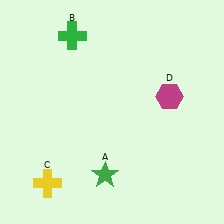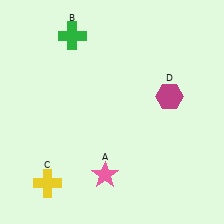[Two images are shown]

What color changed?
The star (A) changed from green in Image 1 to pink in Image 2.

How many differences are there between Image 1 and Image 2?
There is 1 difference between the two images.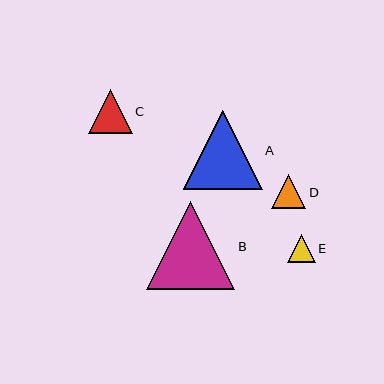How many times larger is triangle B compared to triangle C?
Triangle B is approximately 2.0 times the size of triangle C.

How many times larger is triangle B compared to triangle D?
Triangle B is approximately 2.6 times the size of triangle D.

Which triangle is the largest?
Triangle B is the largest with a size of approximately 88 pixels.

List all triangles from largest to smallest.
From largest to smallest: B, A, C, D, E.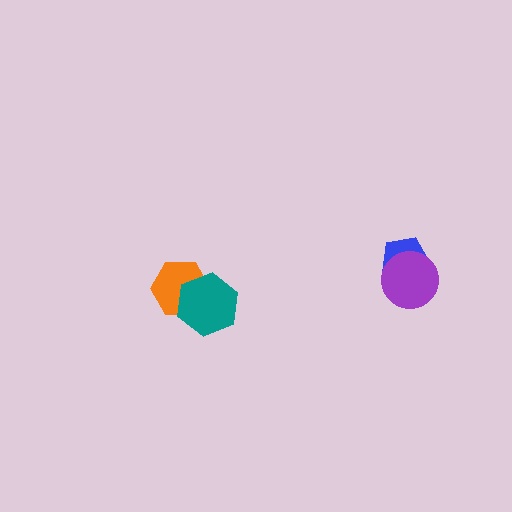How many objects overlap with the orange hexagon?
1 object overlaps with the orange hexagon.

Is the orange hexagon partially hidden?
Yes, it is partially covered by another shape.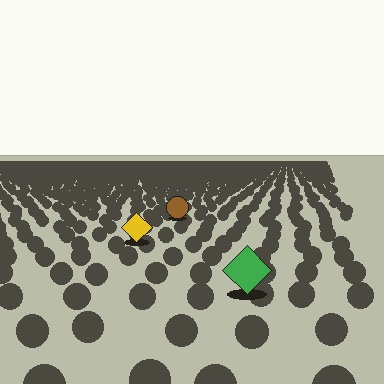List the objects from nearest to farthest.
From nearest to farthest: the green diamond, the yellow diamond, the brown circle.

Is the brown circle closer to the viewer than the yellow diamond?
No. The yellow diamond is closer — you can tell from the texture gradient: the ground texture is coarser near it.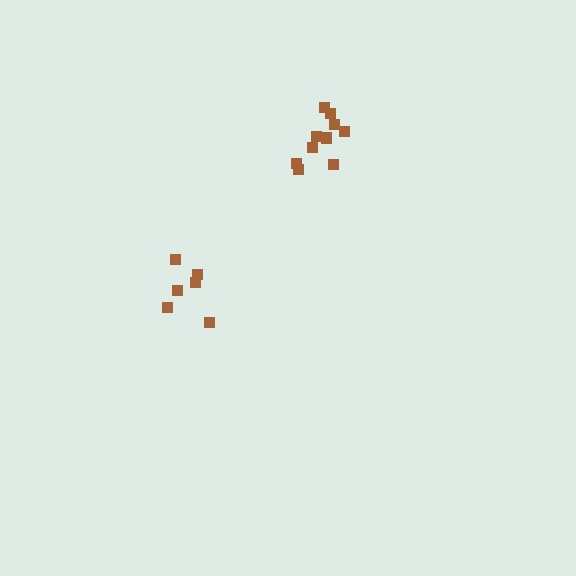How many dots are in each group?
Group 1: 6 dots, Group 2: 11 dots (17 total).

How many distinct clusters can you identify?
There are 2 distinct clusters.